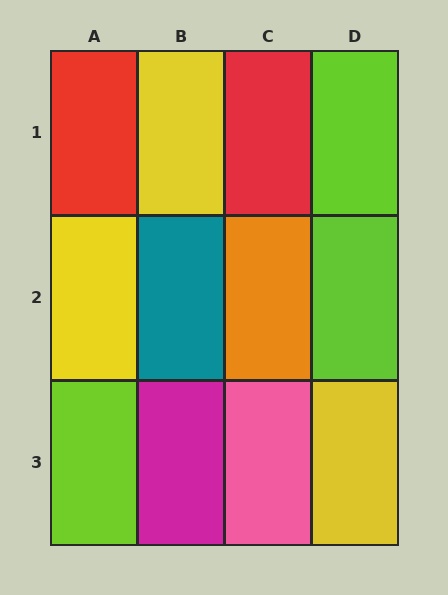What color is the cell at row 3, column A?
Lime.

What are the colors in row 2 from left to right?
Yellow, teal, orange, lime.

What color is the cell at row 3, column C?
Pink.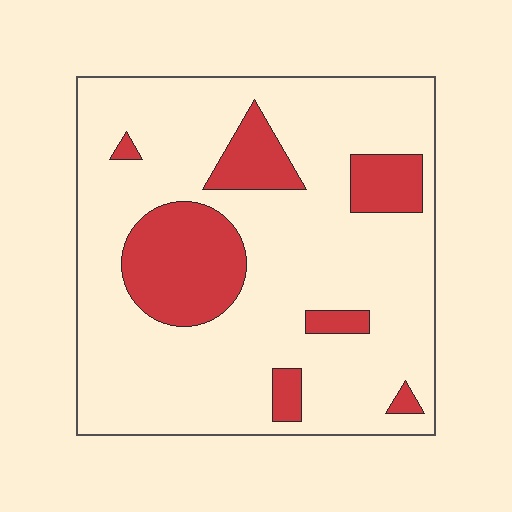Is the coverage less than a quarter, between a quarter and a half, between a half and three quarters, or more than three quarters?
Less than a quarter.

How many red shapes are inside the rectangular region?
7.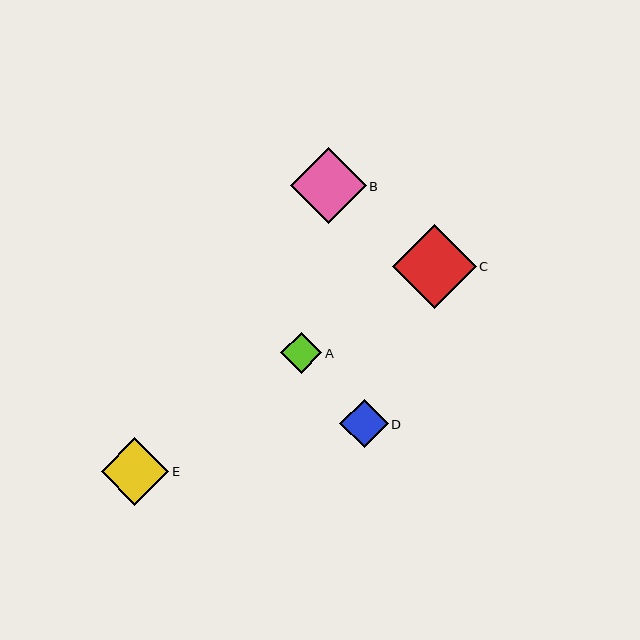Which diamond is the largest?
Diamond C is the largest with a size of approximately 84 pixels.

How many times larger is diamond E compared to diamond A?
Diamond E is approximately 1.6 times the size of diamond A.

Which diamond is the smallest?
Diamond A is the smallest with a size of approximately 41 pixels.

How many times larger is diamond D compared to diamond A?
Diamond D is approximately 1.2 times the size of diamond A.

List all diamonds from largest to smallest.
From largest to smallest: C, B, E, D, A.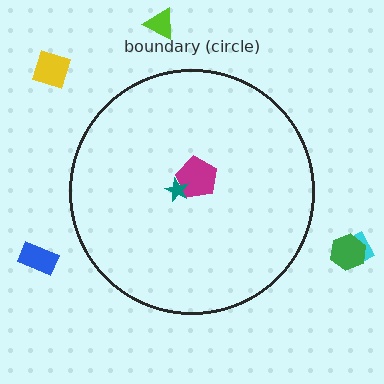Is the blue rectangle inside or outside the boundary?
Outside.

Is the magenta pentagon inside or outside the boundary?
Inside.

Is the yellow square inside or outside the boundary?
Outside.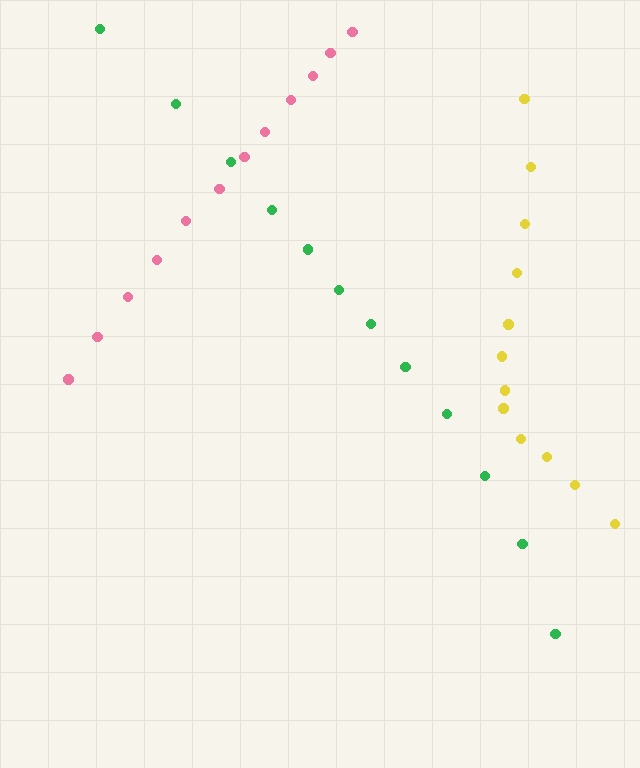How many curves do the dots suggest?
There are 3 distinct paths.